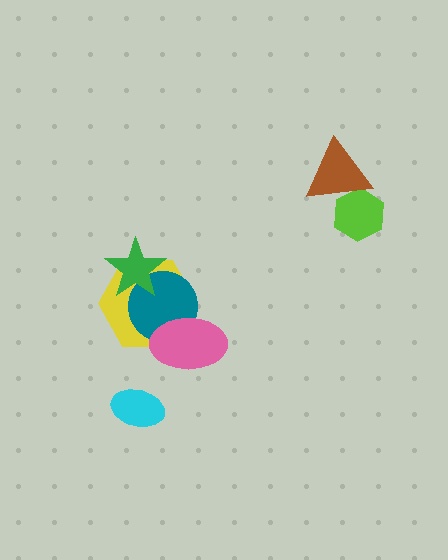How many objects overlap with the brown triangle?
1 object overlaps with the brown triangle.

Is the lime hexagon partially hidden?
Yes, it is partially covered by another shape.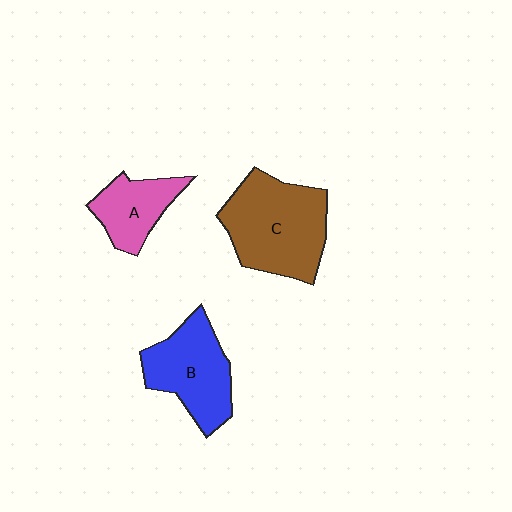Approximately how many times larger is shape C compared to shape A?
Approximately 1.9 times.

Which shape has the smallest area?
Shape A (pink).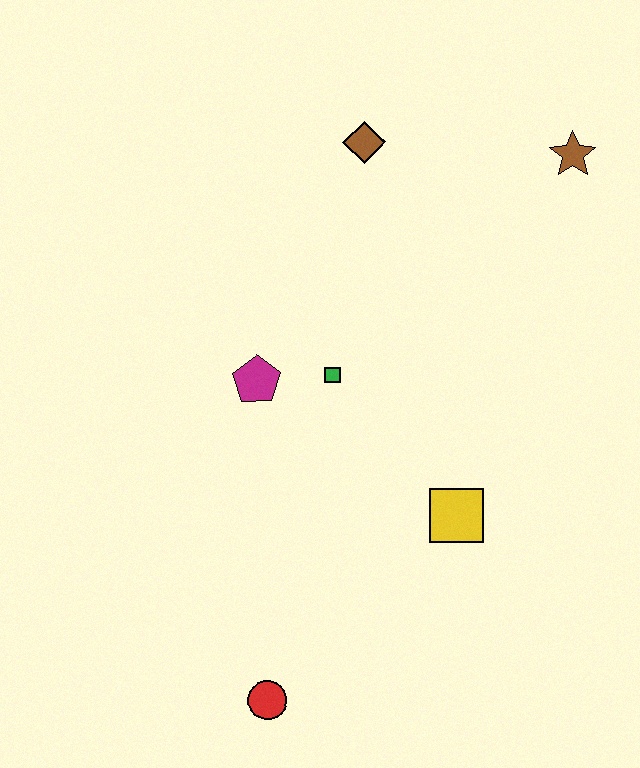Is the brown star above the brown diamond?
No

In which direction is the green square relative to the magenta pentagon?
The green square is to the right of the magenta pentagon.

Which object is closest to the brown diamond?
The brown star is closest to the brown diamond.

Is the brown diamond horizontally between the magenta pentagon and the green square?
No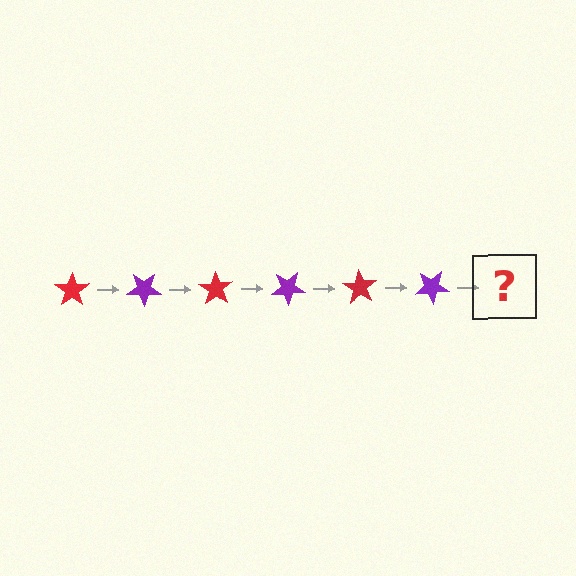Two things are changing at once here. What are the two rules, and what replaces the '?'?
The two rules are that it rotates 35 degrees each step and the color cycles through red and purple. The '?' should be a red star, rotated 210 degrees from the start.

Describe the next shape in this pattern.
It should be a red star, rotated 210 degrees from the start.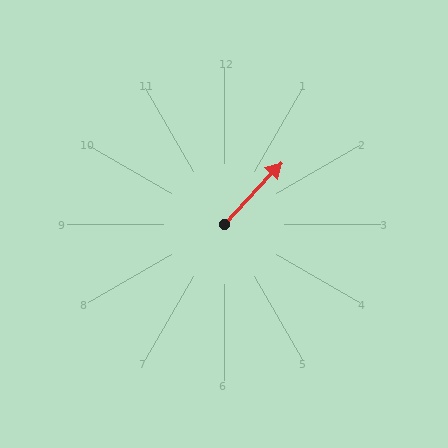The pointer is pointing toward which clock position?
Roughly 1 o'clock.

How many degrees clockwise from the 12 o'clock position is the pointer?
Approximately 43 degrees.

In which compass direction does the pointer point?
Northeast.